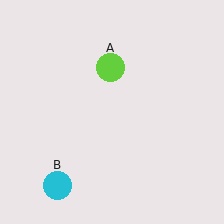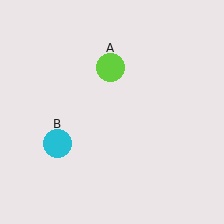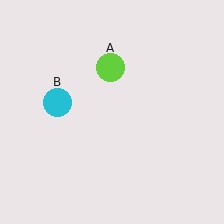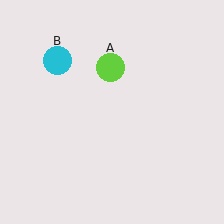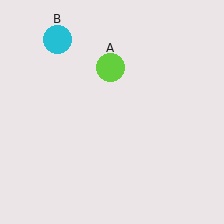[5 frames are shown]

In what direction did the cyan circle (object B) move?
The cyan circle (object B) moved up.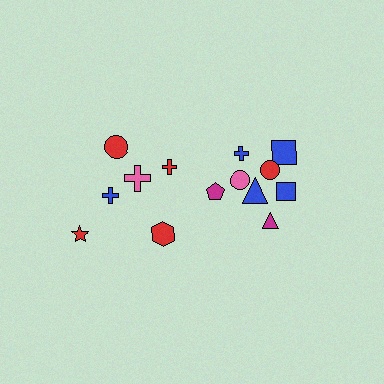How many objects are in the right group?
There are 8 objects.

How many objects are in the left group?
There are 6 objects.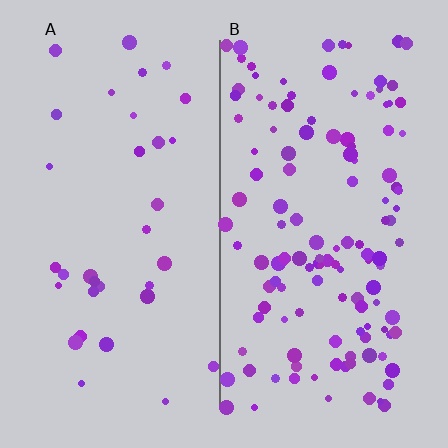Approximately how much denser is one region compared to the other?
Approximately 3.8× — region B over region A.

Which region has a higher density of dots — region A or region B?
B (the right).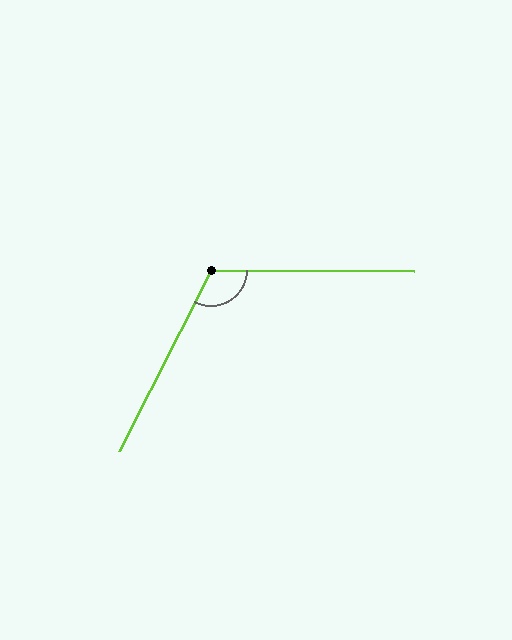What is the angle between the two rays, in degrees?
Approximately 116 degrees.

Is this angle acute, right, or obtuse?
It is obtuse.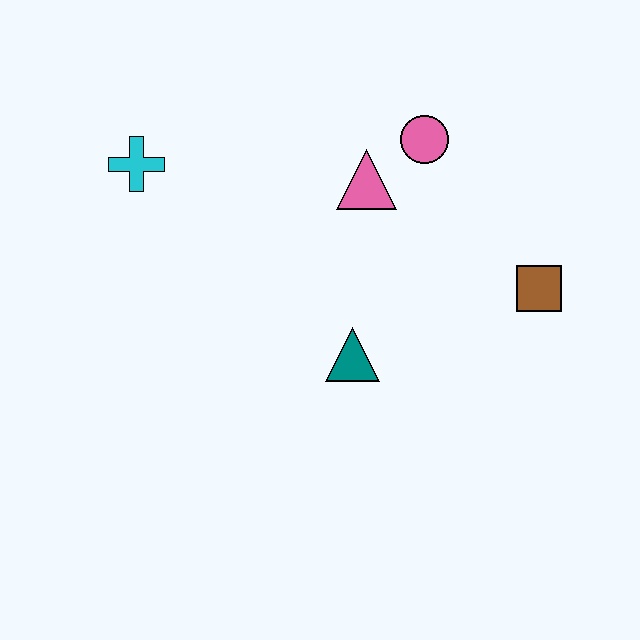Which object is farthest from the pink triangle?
The cyan cross is farthest from the pink triangle.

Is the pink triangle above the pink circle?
No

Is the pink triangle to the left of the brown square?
Yes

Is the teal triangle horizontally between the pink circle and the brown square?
No